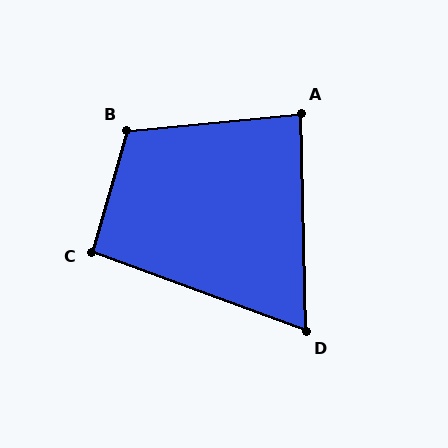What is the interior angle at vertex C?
Approximately 94 degrees (approximately right).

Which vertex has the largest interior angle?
B, at approximately 111 degrees.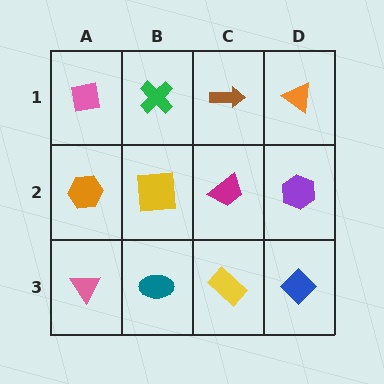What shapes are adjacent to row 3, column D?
A purple hexagon (row 2, column D), a yellow rectangle (row 3, column C).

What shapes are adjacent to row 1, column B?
A yellow square (row 2, column B), a pink square (row 1, column A), a brown arrow (row 1, column C).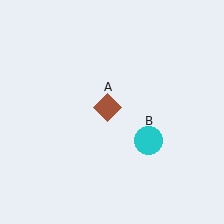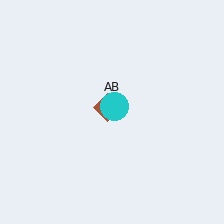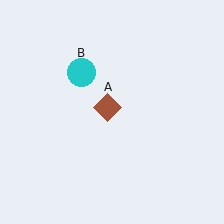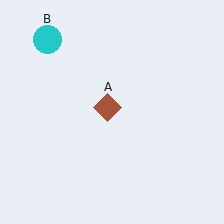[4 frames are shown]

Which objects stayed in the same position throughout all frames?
Brown diamond (object A) remained stationary.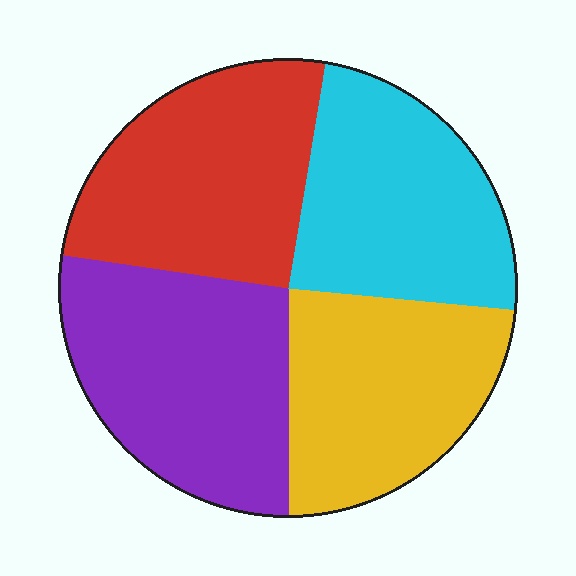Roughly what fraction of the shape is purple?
Purple takes up about one quarter (1/4) of the shape.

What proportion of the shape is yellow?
Yellow takes up about one quarter (1/4) of the shape.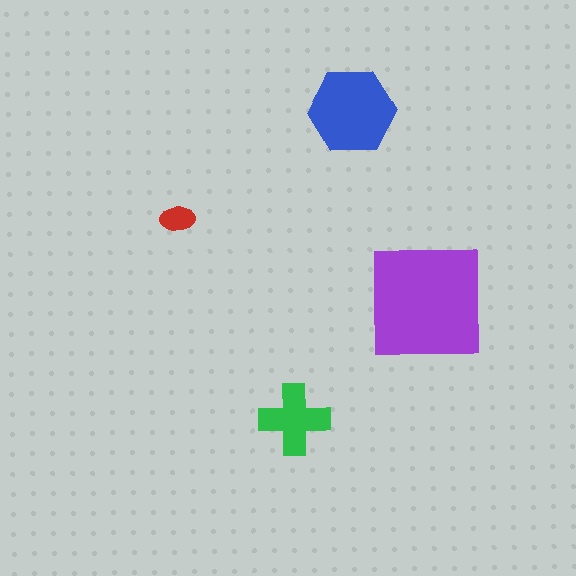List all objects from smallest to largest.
The red ellipse, the green cross, the blue hexagon, the purple square.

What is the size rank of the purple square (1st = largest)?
1st.